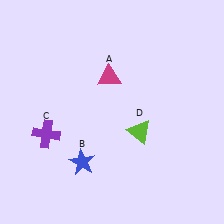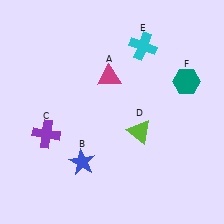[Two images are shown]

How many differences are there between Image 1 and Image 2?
There are 2 differences between the two images.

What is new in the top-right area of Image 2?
A teal hexagon (F) was added in the top-right area of Image 2.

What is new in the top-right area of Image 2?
A cyan cross (E) was added in the top-right area of Image 2.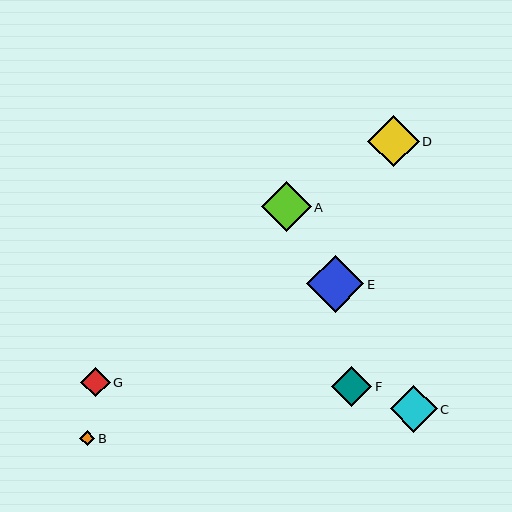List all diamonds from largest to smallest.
From largest to smallest: E, D, A, C, F, G, B.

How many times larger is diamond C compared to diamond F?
Diamond C is approximately 1.2 times the size of diamond F.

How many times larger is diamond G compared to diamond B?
Diamond G is approximately 1.9 times the size of diamond B.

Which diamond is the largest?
Diamond E is the largest with a size of approximately 57 pixels.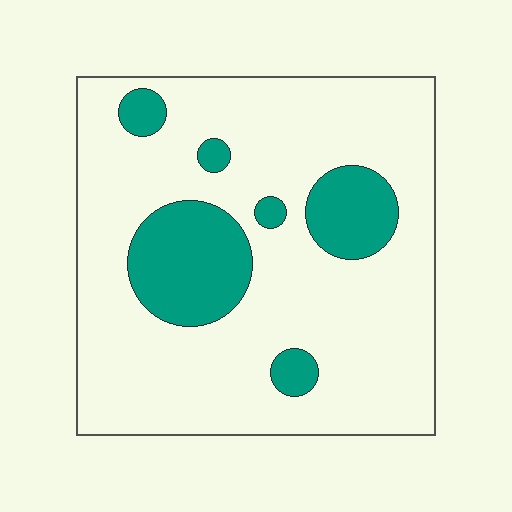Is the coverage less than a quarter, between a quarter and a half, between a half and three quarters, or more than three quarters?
Less than a quarter.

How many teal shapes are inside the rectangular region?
6.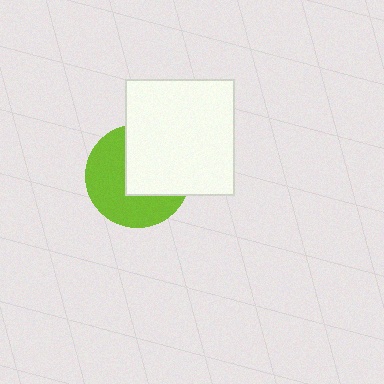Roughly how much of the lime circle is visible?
About half of it is visible (roughly 53%).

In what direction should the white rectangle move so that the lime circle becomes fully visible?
The white rectangle should move toward the upper-right. That is the shortest direction to clear the overlap and leave the lime circle fully visible.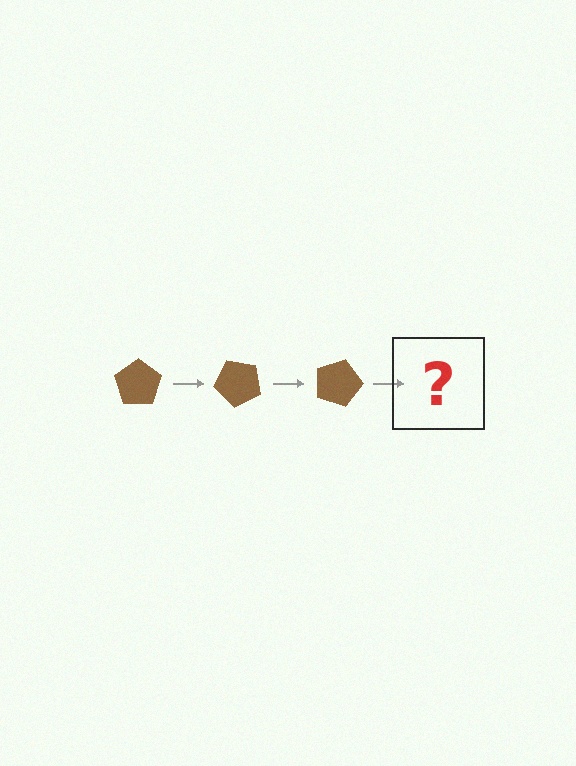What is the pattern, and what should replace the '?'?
The pattern is that the pentagon rotates 45 degrees each step. The '?' should be a brown pentagon rotated 135 degrees.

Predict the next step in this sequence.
The next step is a brown pentagon rotated 135 degrees.